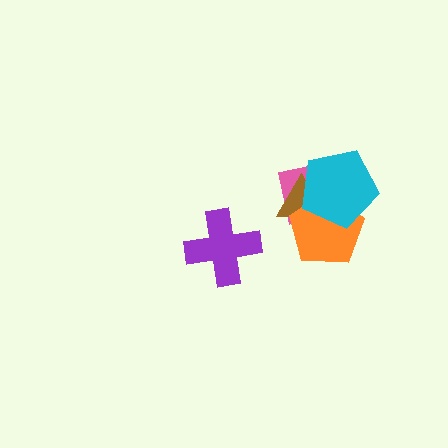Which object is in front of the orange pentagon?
The cyan pentagon is in front of the orange pentagon.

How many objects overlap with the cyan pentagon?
3 objects overlap with the cyan pentagon.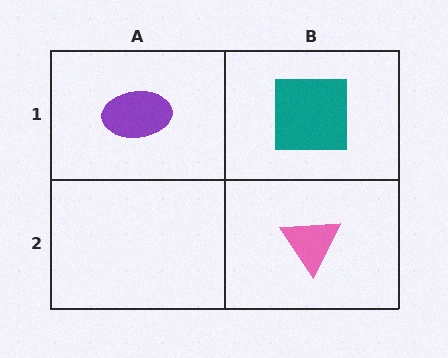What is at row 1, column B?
A teal square.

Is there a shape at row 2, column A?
No, that cell is empty.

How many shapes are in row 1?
2 shapes.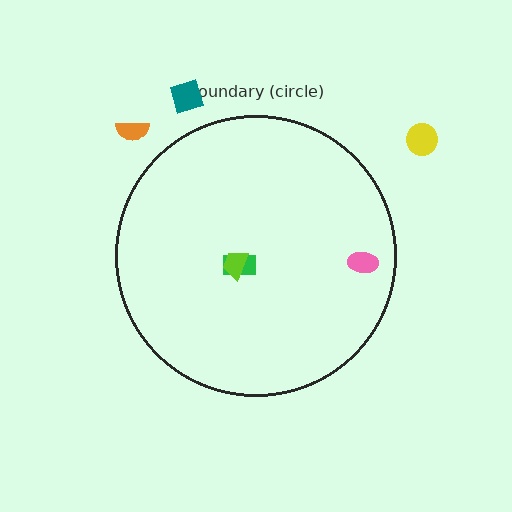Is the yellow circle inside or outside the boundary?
Outside.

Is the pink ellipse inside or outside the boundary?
Inside.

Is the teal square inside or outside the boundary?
Outside.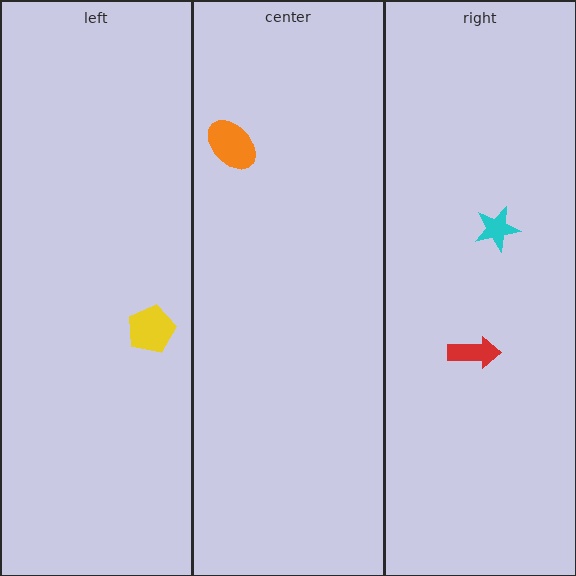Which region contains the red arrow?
The right region.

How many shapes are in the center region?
1.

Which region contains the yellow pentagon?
The left region.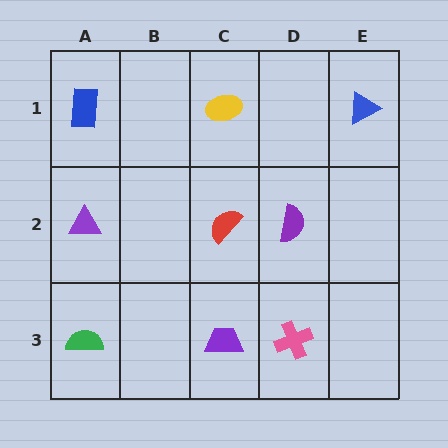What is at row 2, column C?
A red semicircle.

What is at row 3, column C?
A purple trapezoid.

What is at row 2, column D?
A purple semicircle.